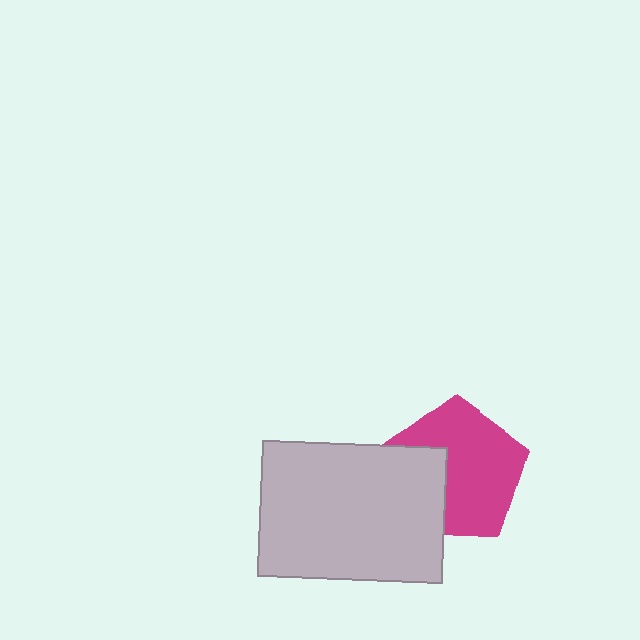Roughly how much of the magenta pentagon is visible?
Most of it is visible (roughly 68%).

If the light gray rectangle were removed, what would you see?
You would see the complete magenta pentagon.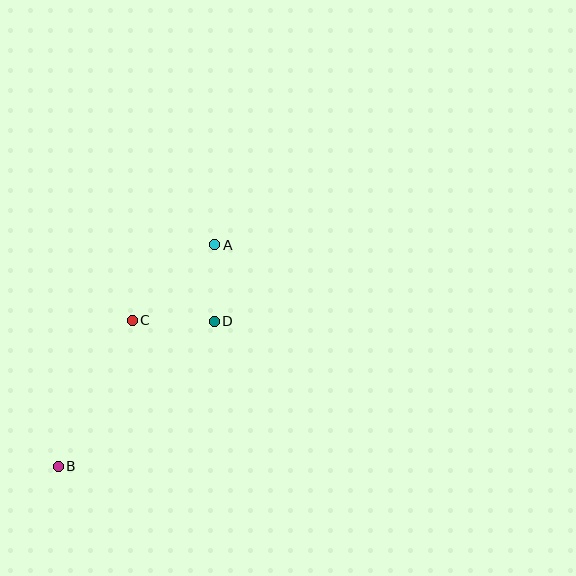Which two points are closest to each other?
Points A and D are closest to each other.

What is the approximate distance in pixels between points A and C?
The distance between A and C is approximately 112 pixels.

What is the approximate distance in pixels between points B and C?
The distance between B and C is approximately 164 pixels.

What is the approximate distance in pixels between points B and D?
The distance between B and D is approximately 213 pixels.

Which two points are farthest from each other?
Points A and B are farthest from each other.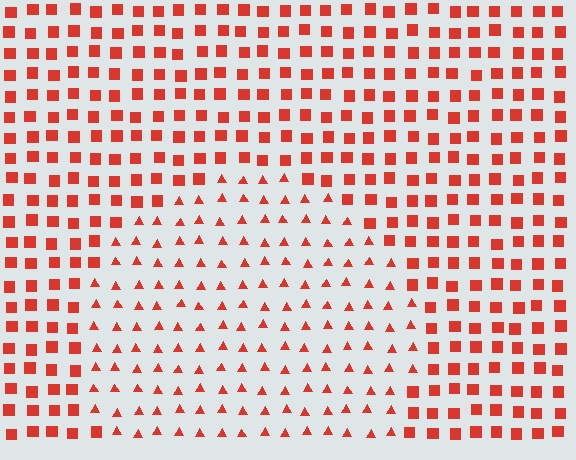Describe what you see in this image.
The image is filled with small red elements arranged in a uniform grid. A circle-shaped region contains triangles, while the surrounding area contains squares. The boundary is defined purely by the change in element shape.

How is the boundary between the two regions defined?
The boundary is defined by a change in element shape: triangles inside vs. squares outside. All elements share the same color and spacing.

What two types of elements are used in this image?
The image uses triangles inside the circle region and squares outside it.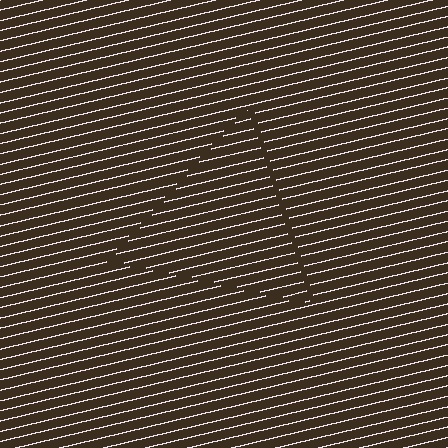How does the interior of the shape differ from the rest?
The interior of the shape contains the same grating, shifted by half a period — the contour is defined by the phase discontinuity where line-ends from the inner and outer gratings abut.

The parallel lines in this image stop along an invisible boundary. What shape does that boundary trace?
An illusory triangle. The interior of the shape contains the same grating, shifted by half a period — the contour is defined by the phase discontinuity where line-ends from the inner and outer gratings abut.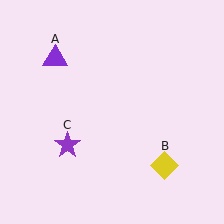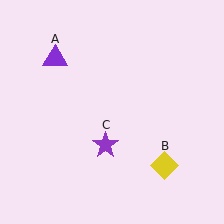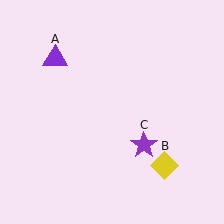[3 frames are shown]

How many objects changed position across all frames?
1 object changed position: purple star (object C).